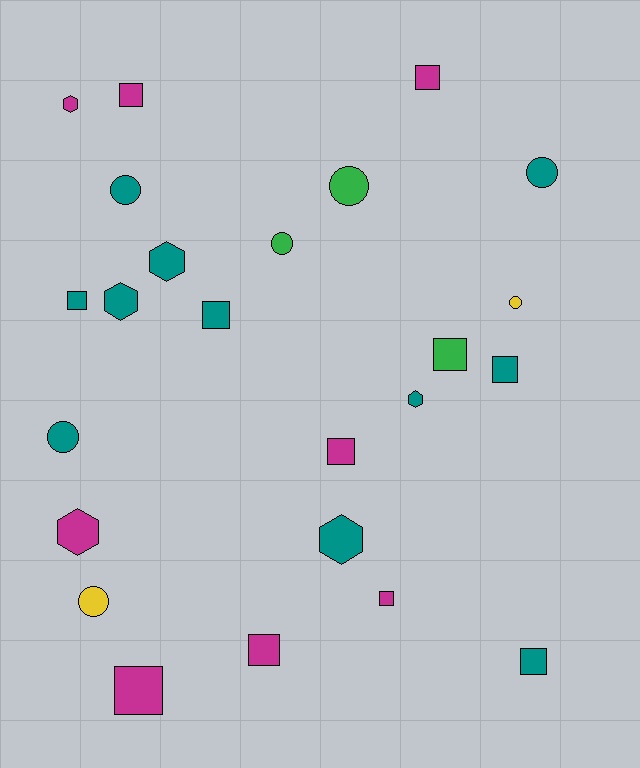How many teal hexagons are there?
There are 4 teal hexagons.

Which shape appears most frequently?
Square, with 11 objects.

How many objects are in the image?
There are 24 objects.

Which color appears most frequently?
Teal, with 11 objects.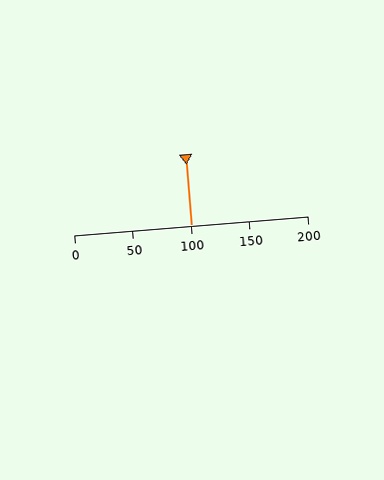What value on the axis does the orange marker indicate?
The marker indicates approximately 100.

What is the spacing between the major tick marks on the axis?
The major ticks are spaced 50 apart.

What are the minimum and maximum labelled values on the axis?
The axis runs from 0 to 200.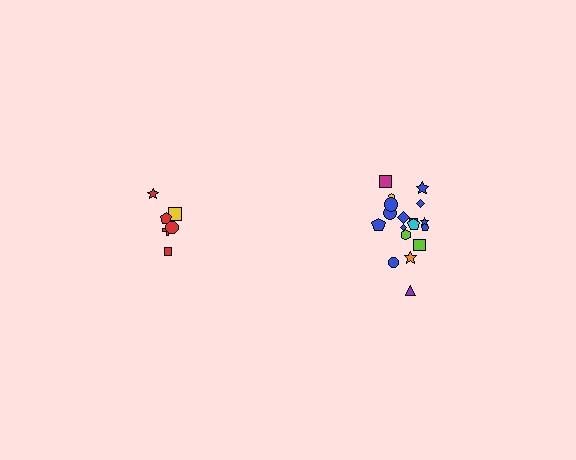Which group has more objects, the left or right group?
The right group.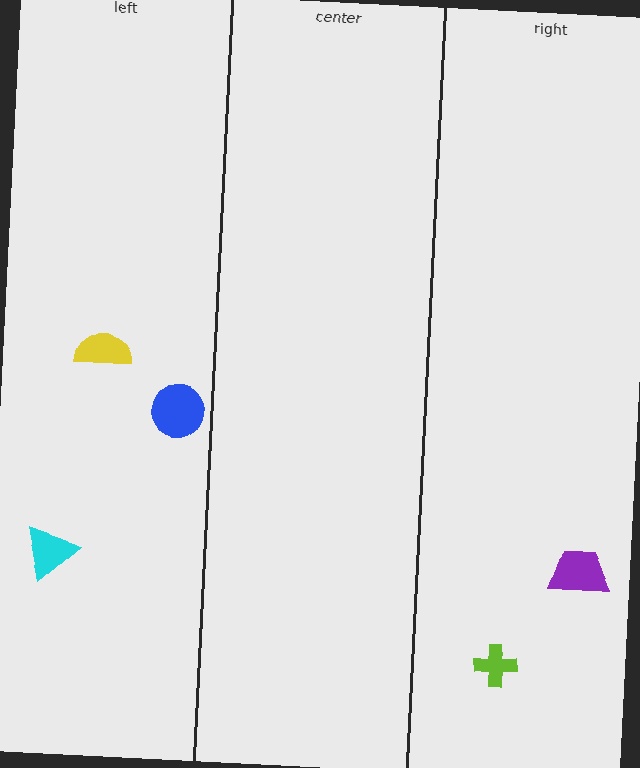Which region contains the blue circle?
The left region.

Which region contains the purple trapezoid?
The right region.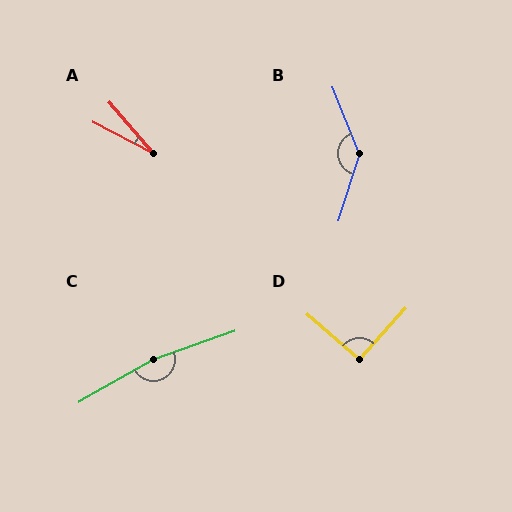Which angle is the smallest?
A, at approximately 21 degrees.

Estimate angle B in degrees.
Approximately 141 degrees.